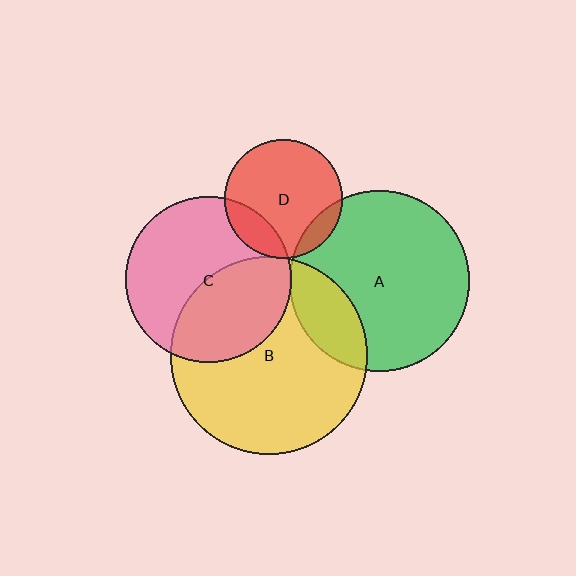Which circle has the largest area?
Circle B (yellow).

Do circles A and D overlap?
Yes.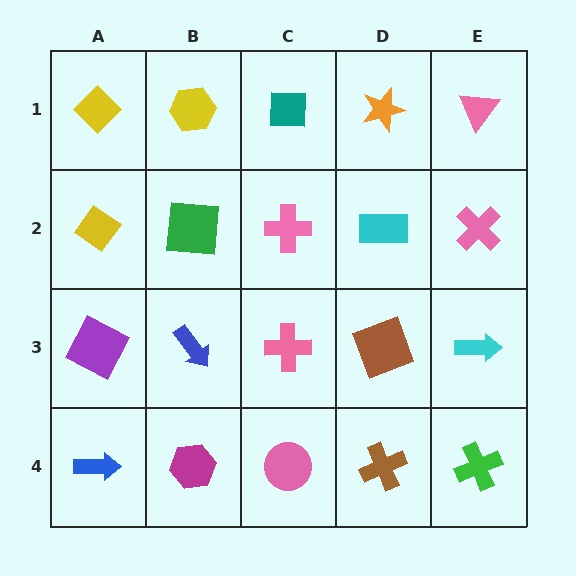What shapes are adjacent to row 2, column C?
A teal square (row 1, column C), a pink cross (row 3, column C), a green square (row 2, column B), a cyan rectangle (row 2, column D).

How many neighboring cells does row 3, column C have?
4.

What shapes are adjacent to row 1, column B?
A green square (row 2, column B), a yellow diamond (row 1, column A), a teal square (row 1, column C).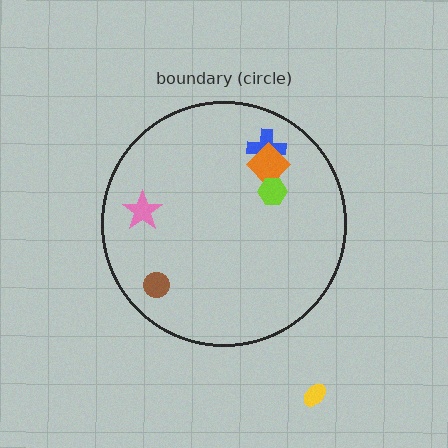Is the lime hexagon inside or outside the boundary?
Inside.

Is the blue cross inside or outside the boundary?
Inside.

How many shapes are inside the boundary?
5 inside, 1 outside.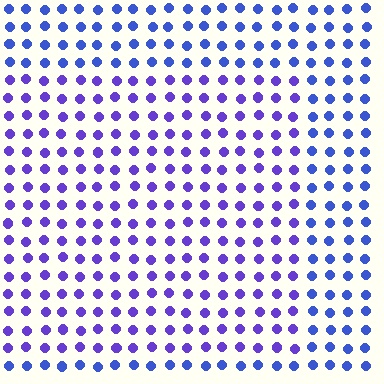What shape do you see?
I see a rectangle.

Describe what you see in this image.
The image is filled with small blue elements in a uniform arrangement. A rectangle-shaped region is visible where the elements are tinted to a slightly different hue, forming a subtle color boundary.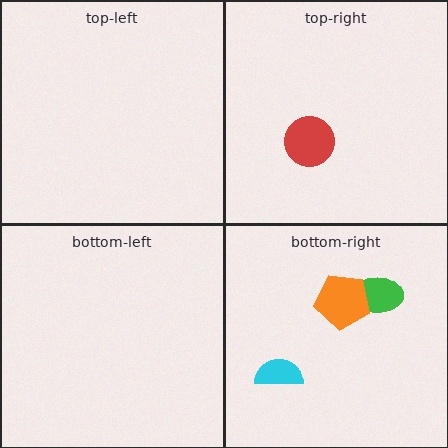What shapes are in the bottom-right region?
The green ellipse, the orange pentagon, the cyan semicircle.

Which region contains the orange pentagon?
The bottom-right region.